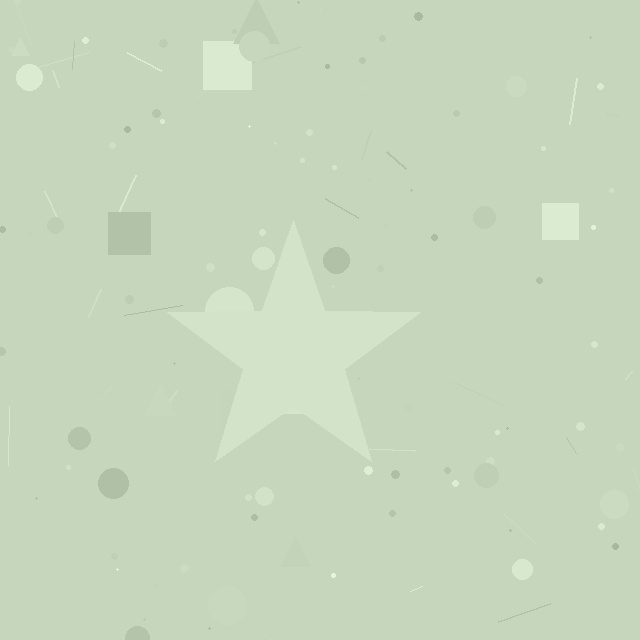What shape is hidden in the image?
A star is hidden in the image.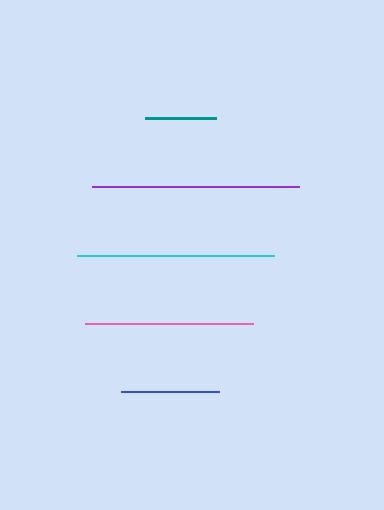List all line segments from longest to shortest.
From longest to shortest: purple, cyan, pink, blue, teal.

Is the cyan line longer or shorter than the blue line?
The cyan line is longer than the blue line.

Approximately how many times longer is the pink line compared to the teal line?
The pink line is approximately 2.4 times the length of the teal line.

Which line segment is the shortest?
The teal line is the shortest at approximately 71 pixels.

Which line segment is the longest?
The purple line is the longest at approximately 206 pixels.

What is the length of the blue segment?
The blue segment is approximately 98 pixels long.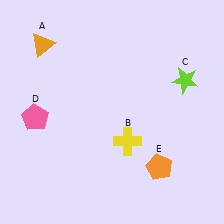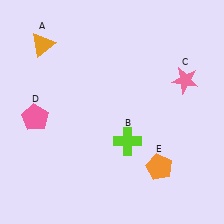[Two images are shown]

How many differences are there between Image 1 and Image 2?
There are 2 differences between the two images.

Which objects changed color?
B changed from yellow to lime. C changed from lime to pink.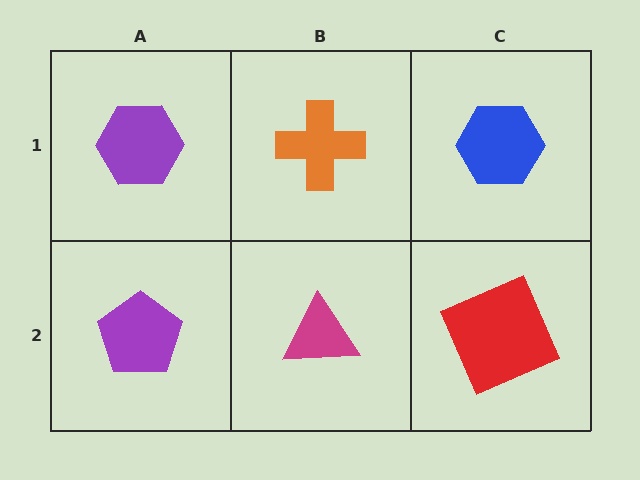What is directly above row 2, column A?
A purple hexagon.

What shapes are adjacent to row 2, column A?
A purple hexagon (row 1, column A), a magenta triangle (row 2, column B).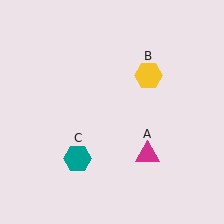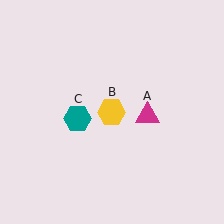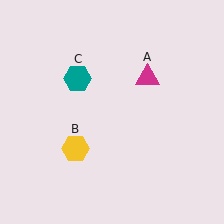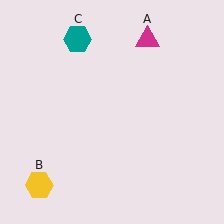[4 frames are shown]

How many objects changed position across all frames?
3 objects changed position: magenta triangle (object A), yellow hexagon (object B), teal hexagon (object C).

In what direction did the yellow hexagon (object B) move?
The yellow hexagon (object B) moved down and to the left.